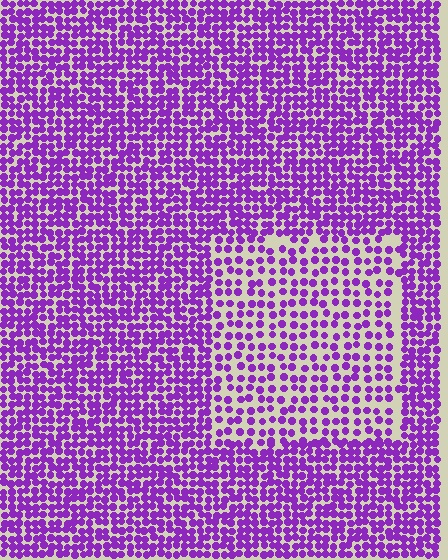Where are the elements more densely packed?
The elements are more densely packed outside the rectangle boundary.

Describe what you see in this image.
The image contains small purple elements arranged at two different densities. A rectangle-shaped region is visible where the elements are less densely packed than the surrounding area.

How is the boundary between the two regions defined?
The boundary is defined by a change in element density (approximately 1.8x ratio). All elements are the same color, size, and shape.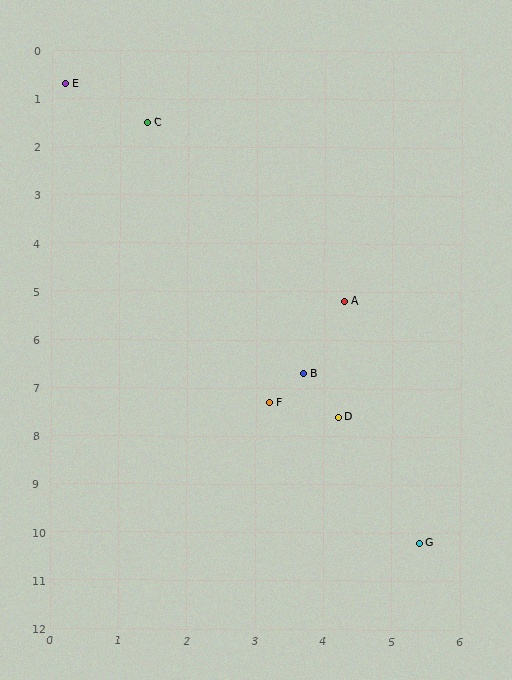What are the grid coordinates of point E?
Point E is at approximately (0.2, 0.7).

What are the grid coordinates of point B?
Point B is at approximately (3.7, 6.7).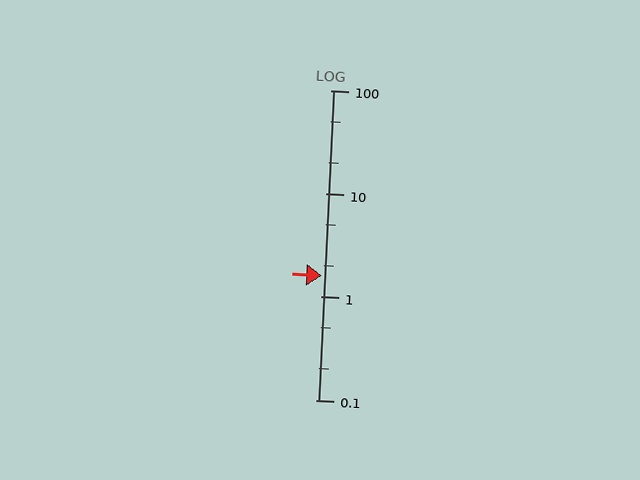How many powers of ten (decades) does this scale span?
The scale spans 3 decades, from 0.1 to 100.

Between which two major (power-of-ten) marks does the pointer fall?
The pointer is between 1 and 10.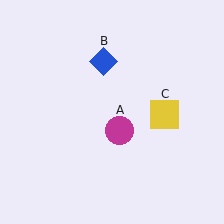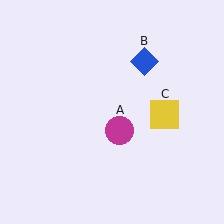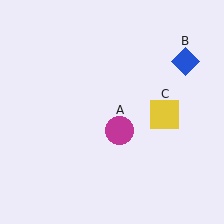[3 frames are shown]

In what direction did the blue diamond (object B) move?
The blue diamond (object B) moved right.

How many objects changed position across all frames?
1 object changed position: blue diamond (object B).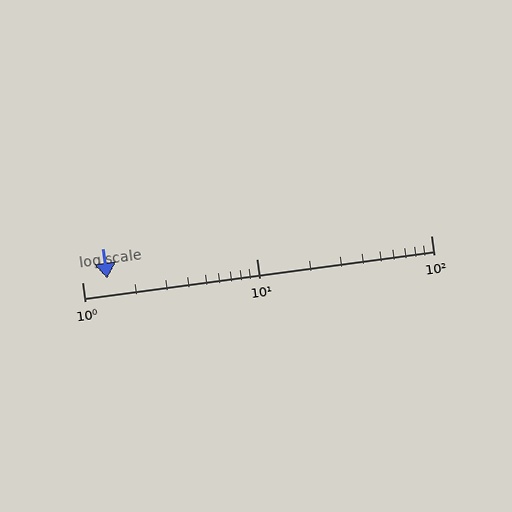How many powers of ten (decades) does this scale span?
The scale spans 2 decades, from 1 to 100.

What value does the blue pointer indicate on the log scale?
The pointer indicates approximately 1.4.